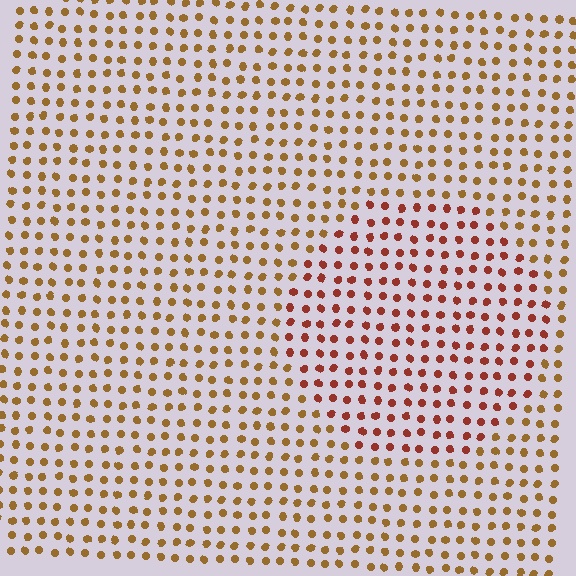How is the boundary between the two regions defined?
The boundary is defined purely by a slight shift in hue (about 32 degrees). Spacing, size, and orientation are identical on both sides.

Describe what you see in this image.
The image is filled with small brown elements in a uniform arrangement. A circle-shaped region is visible where the elements are tinted to a slightly different hue, forming a subtle color boundary.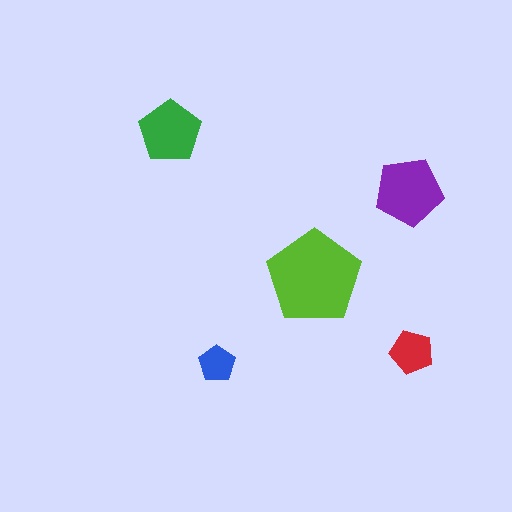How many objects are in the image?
There are 5 objects in the image.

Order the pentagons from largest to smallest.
the lime one, the purple one, the green one, the red one, the blue one.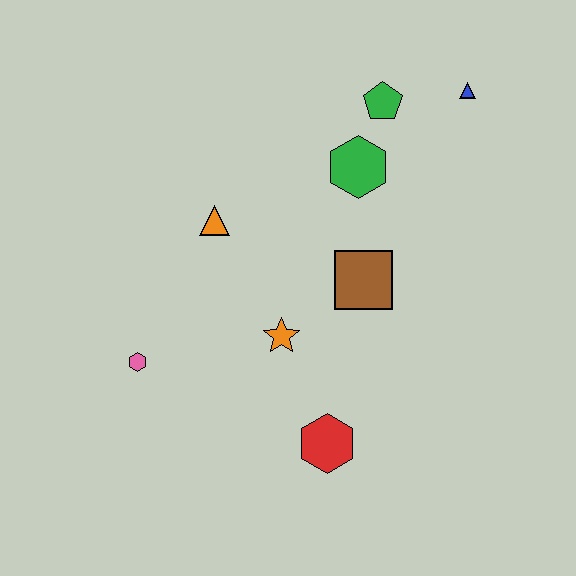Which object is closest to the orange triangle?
The orange star is closest to the orange triangle.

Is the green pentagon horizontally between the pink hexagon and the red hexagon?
No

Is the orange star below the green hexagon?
Yes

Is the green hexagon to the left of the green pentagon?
Yes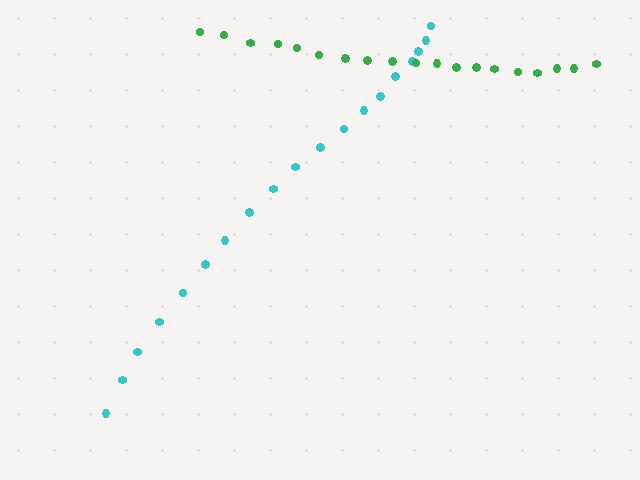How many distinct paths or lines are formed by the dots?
There are 2 distinct paths.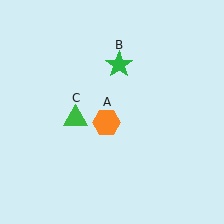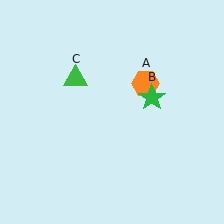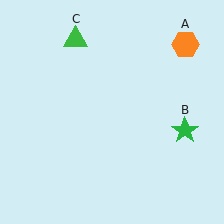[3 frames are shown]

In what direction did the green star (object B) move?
The green star (object B) moved down and to the right.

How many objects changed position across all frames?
3 objects changed position: orange hexagon (object A), green star (object B), green triangle (object C).